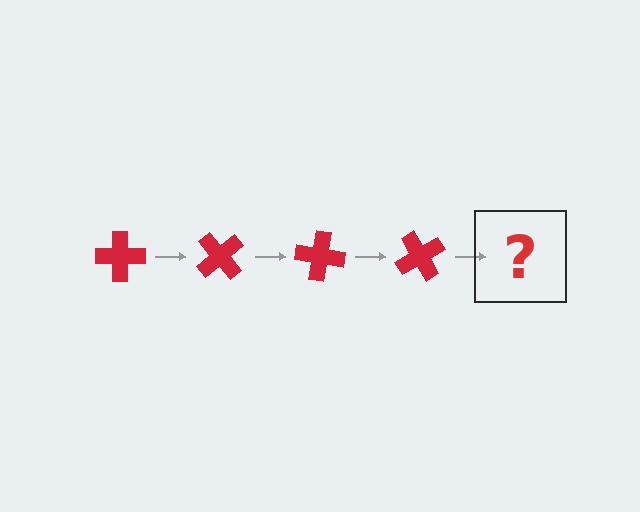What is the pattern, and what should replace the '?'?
The pattern is that the cross rotates 50 degrees each step. The '?' should be a red cross rotated 200 degrees.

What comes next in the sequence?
The next element should be a red cross rotated 200 degrees.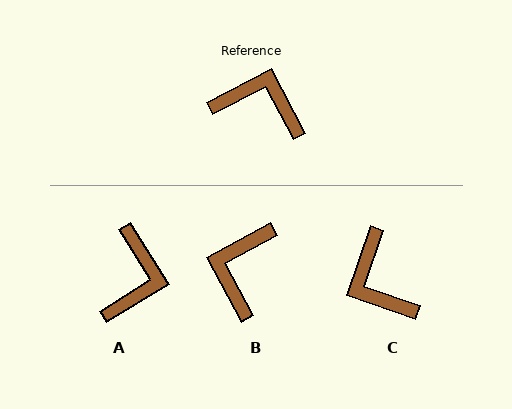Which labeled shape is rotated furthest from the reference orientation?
C, about 133 degrees away.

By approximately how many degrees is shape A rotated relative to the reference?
Approximately 86 degrees clockwise.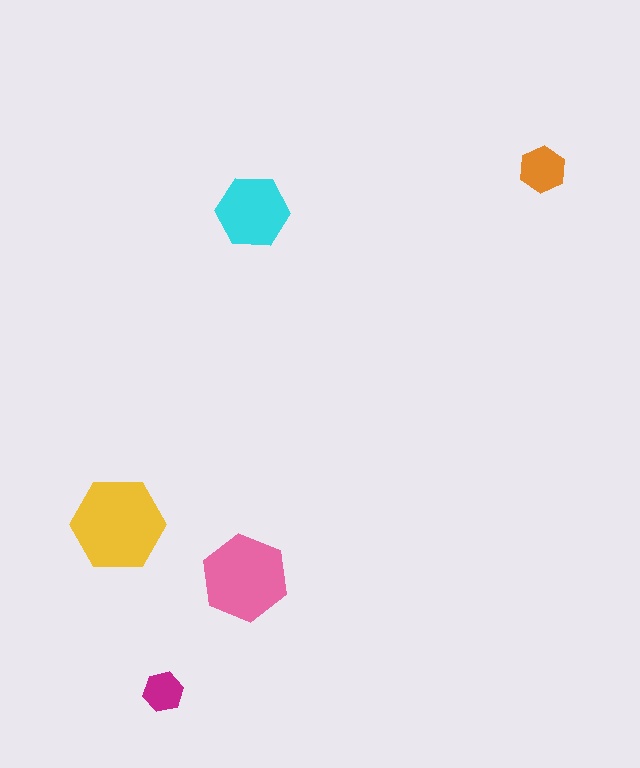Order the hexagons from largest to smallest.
the yellow one, the pink one, the cyan one, the orange one, the magenta one.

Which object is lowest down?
The magenta hexagon is bottommost.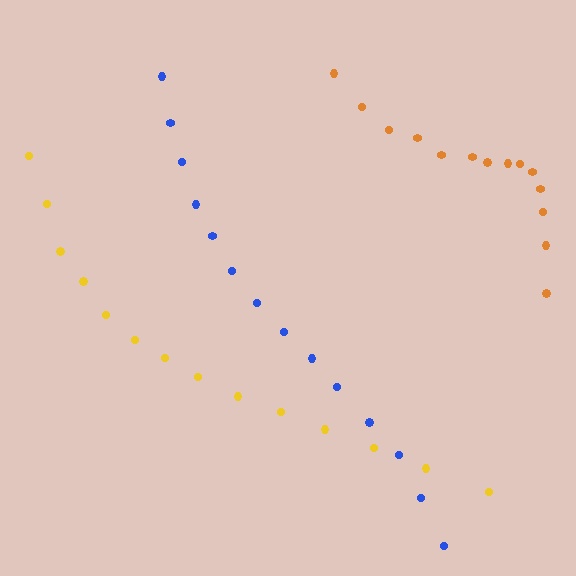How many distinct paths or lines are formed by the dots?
There are 3 distinct paths.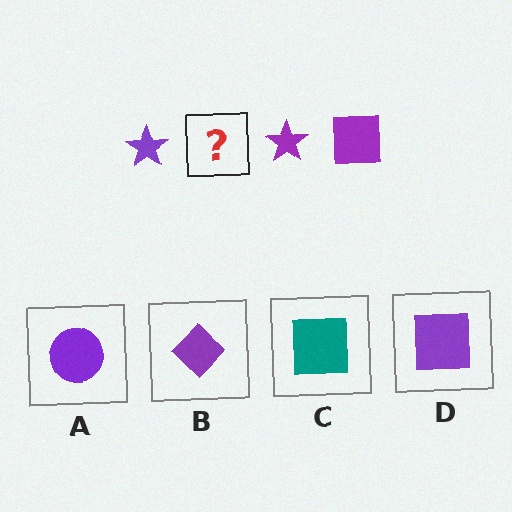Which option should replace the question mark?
Option D.